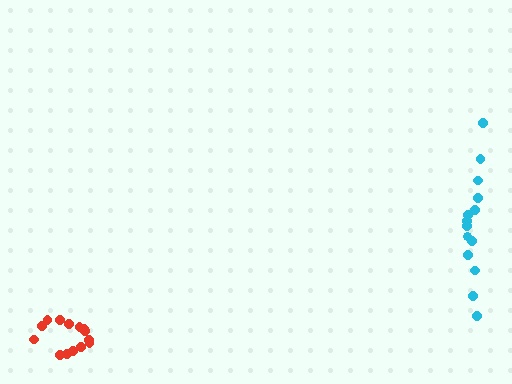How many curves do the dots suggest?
There are 2 distinct paths.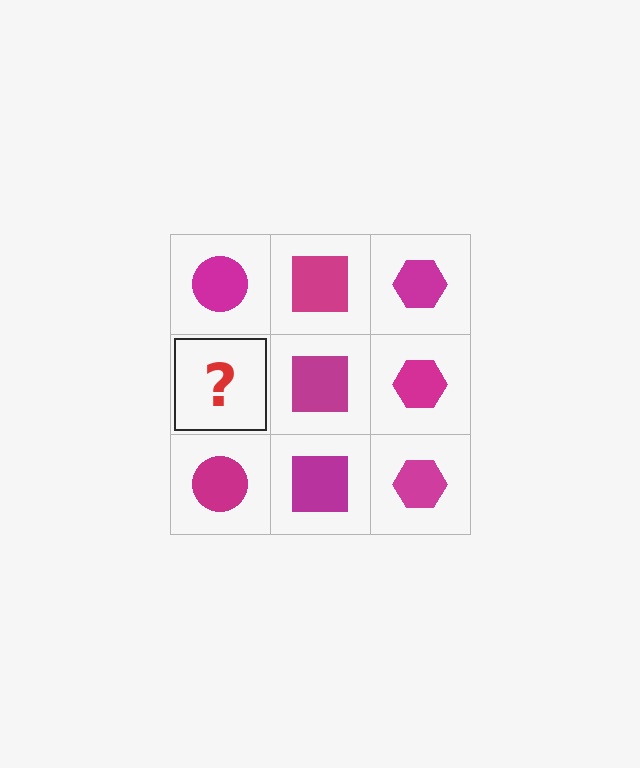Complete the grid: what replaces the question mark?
The question mark should be replaced with a magenta circle.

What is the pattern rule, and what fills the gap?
The rule is that each column has a consistent shape. The gap should be filled with a magenta circle.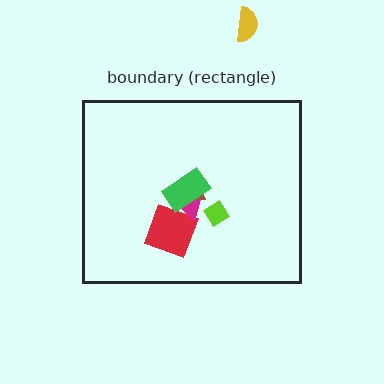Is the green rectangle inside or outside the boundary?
Inside.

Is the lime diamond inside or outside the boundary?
Inside.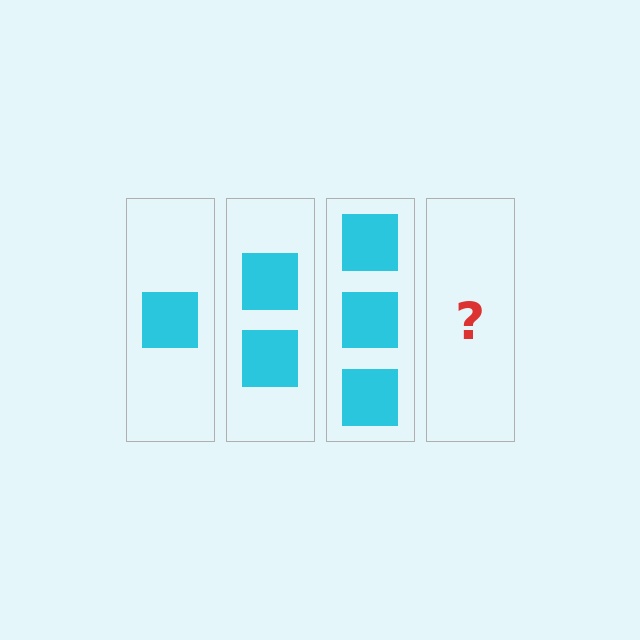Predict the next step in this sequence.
The next step is 4 squares.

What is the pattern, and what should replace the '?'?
The pattern is that each step adds one more square. The '?' should be 4 squares.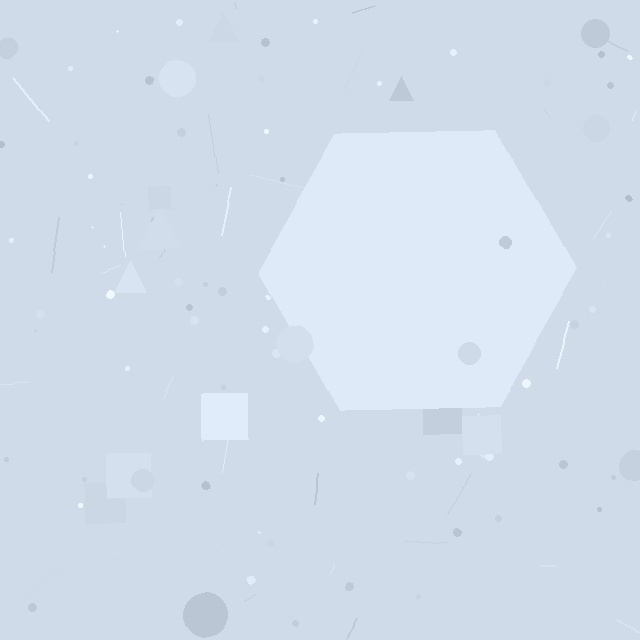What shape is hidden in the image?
A hexagon is hidden in the image.